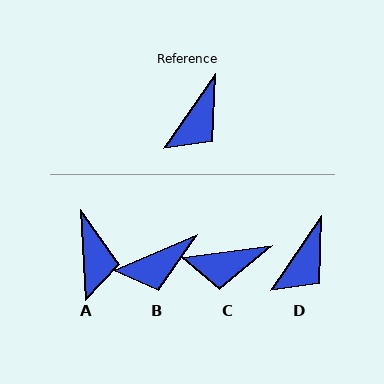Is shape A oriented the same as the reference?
No, it is off by about 38 degrees.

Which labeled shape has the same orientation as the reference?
D.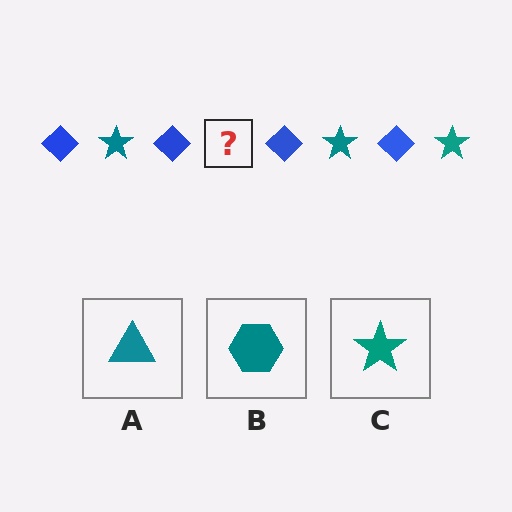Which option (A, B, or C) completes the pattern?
C.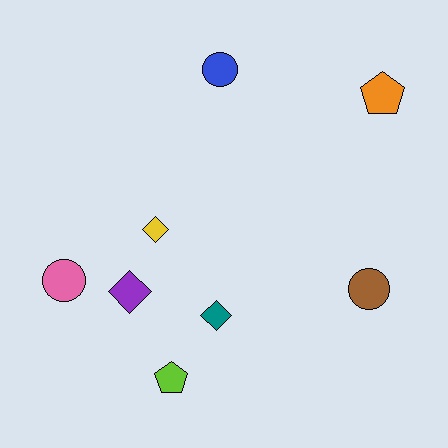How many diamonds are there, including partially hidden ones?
There are 3 diamonds.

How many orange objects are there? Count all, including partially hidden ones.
There is 1 orange object.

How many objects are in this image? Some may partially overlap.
There are 8 objects.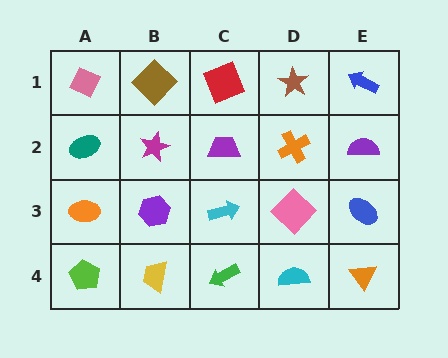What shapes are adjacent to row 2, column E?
A blue arrow (row 1, column E), a blue ellipse (row 3, column E), an orange cross (row 2, column D).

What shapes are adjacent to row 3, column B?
A magenta star (row 2, column B), a yellow trapezoid (row 4, column B), an orange ellipse (row 3, column A), a cyan arrow (row 3, column C).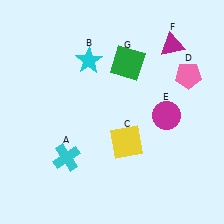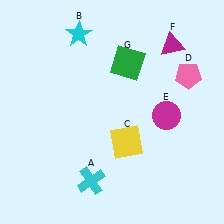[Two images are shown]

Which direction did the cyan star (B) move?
The cyan star (B) moved up.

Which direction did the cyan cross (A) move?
The cyan cross (A) moved right.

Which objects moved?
The objects that moved are: the cyan cross (A), the cyan star (B).